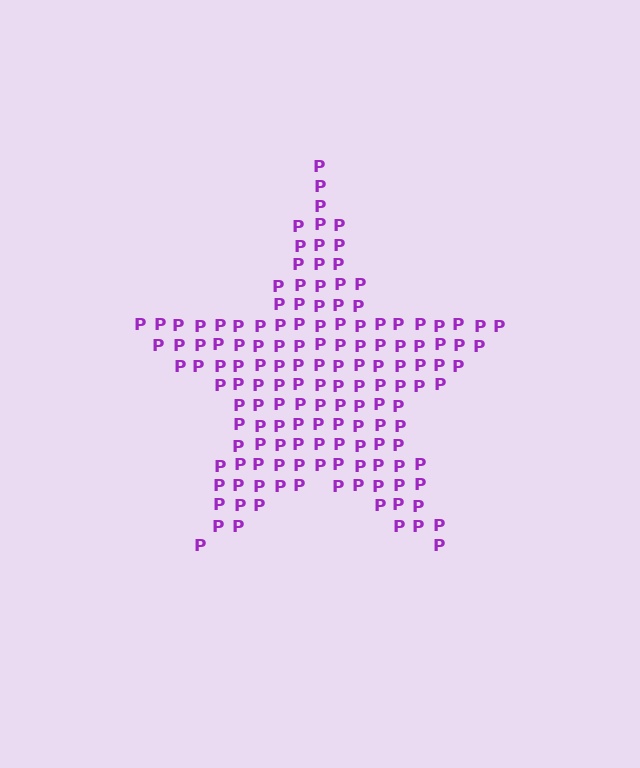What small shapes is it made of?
It is made of small letter P's.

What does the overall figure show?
The overall figure shows a star.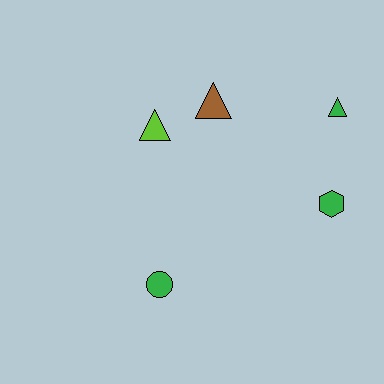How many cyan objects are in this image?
There are no cyan objects.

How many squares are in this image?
There are no squares.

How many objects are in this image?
There are 5 objects.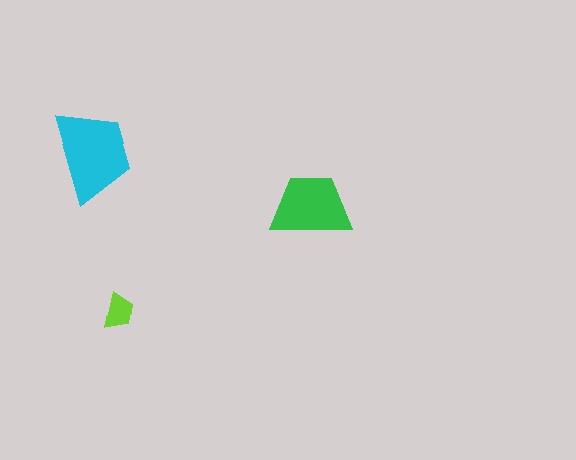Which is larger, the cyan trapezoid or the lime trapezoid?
The cyan one.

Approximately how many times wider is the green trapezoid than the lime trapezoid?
About 2.5 times wider.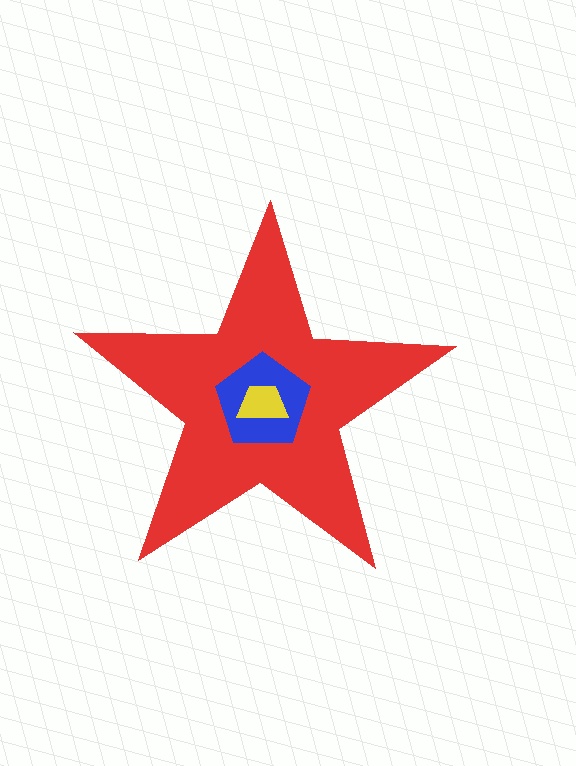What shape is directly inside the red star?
The blue pentagon.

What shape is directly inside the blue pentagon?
The yellow trapezoid.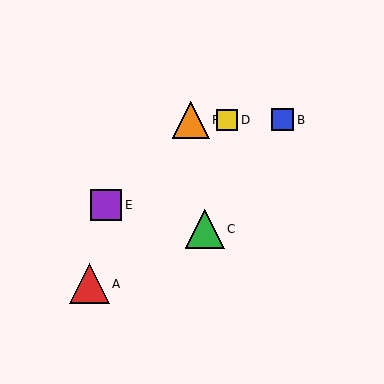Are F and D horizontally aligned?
Yes, both are at y≈120.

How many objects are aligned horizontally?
3 objects (B, D, F) are aligned horizontally.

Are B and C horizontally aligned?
No, B is at y≈120 and C is at y≈229.